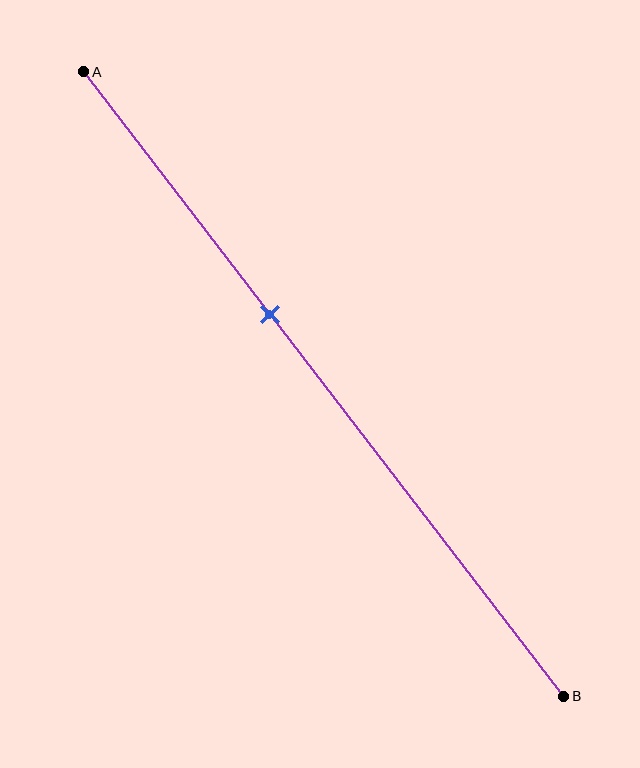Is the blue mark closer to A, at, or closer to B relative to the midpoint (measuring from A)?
The blue mark is closer to point A than the midpoint of segment AB.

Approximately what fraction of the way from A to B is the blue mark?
The blue mark is approximately 40% of the way from A to B.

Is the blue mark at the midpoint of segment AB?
No, the mark is at about 40% from A, not at the 50% midpoint.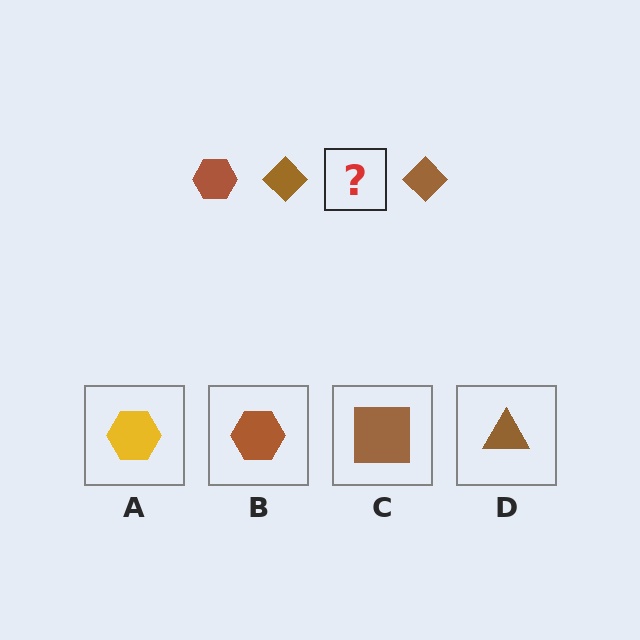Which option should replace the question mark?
Option B.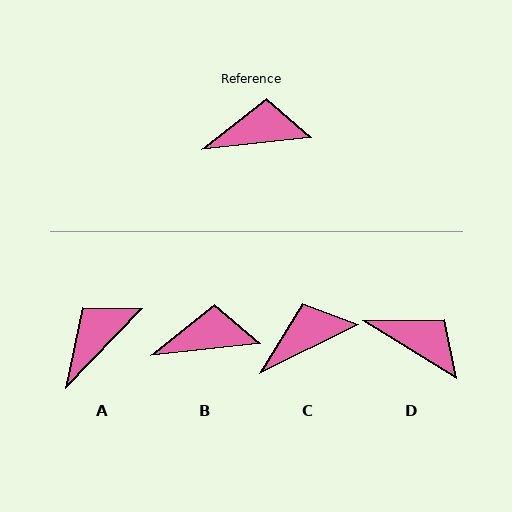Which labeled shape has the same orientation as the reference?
B.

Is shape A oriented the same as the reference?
No, it is off by about 40 degrees.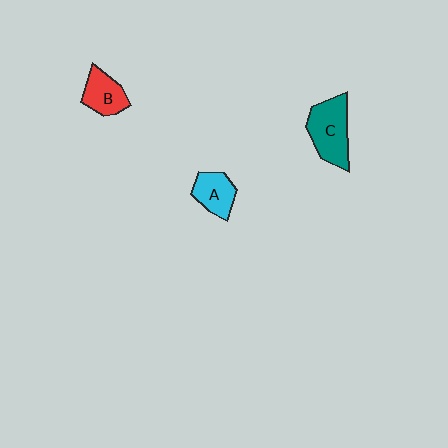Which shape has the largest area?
Shape C (teal).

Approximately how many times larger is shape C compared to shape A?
Approximately 1.5 times.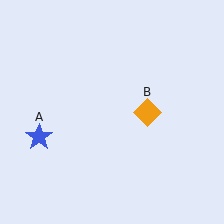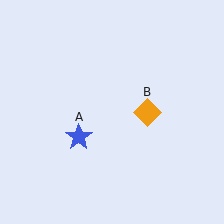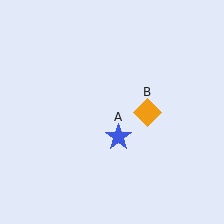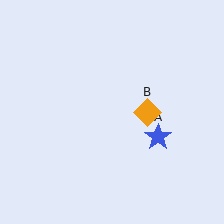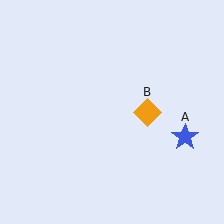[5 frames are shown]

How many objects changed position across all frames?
1 object changed position: blue star (object A).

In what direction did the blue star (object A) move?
The blue star (object A) moved right.